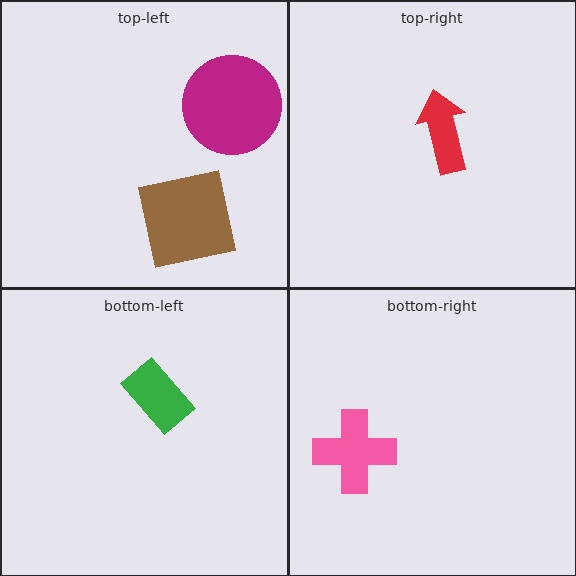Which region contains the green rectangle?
The bottom-left region.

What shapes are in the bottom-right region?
The pink cross.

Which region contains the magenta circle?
The top-left region.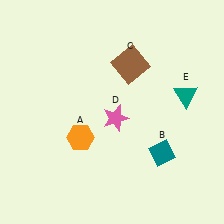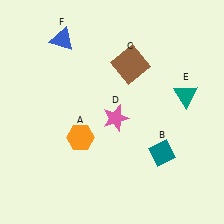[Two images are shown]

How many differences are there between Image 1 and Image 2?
There is 1 difference between the two images.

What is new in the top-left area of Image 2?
A blue triangle (F) was added in the top-left area of Image 2.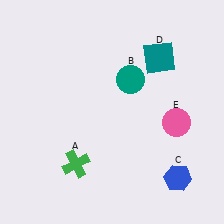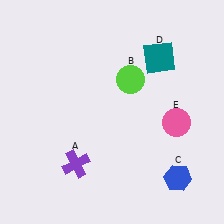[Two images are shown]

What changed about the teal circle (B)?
In Image 1, B is teal. In Image 2, it changed to lime.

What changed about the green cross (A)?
In Image 1, A is green. In Image 2, it changed to purple.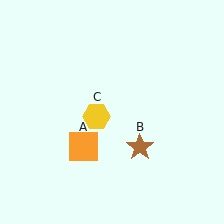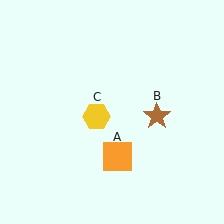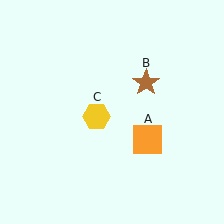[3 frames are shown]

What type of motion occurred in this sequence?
The orange square (object A), brown star (object B) rotated counterclockwise around the center of the scene.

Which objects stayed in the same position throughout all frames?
Yellow hexagon (object C) remained stationary.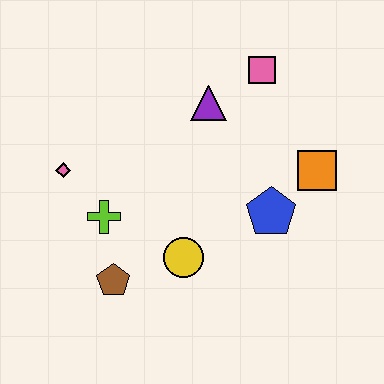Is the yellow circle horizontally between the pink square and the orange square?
No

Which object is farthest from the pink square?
The brown pentagon is farthest from the pink square.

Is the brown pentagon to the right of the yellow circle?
No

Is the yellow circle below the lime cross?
Yes